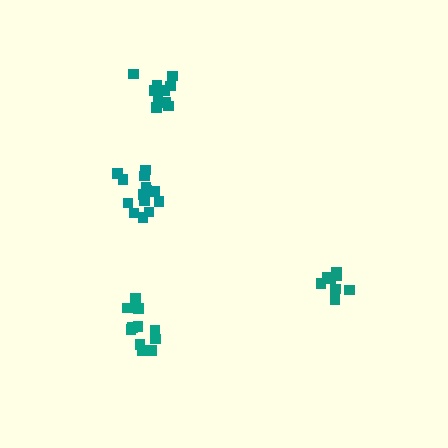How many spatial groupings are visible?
There are 4 spatial groupings.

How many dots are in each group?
Group 1: 8 dots, Group 2: 14 dots, Group 3: 10 dots, Group 4: 11 dots (43 total).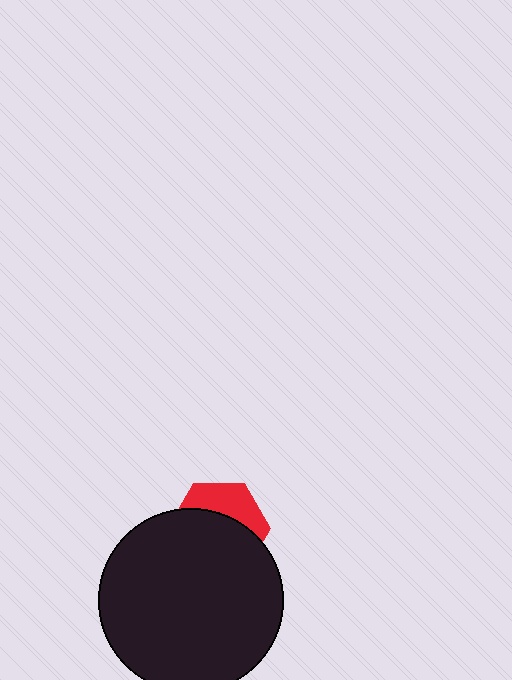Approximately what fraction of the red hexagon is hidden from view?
Roughly 65% of the red hexagon is hidden behind the black circle.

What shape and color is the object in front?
The object in front is a black circle.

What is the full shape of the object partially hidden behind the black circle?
The partially hidden object is a red hexagon.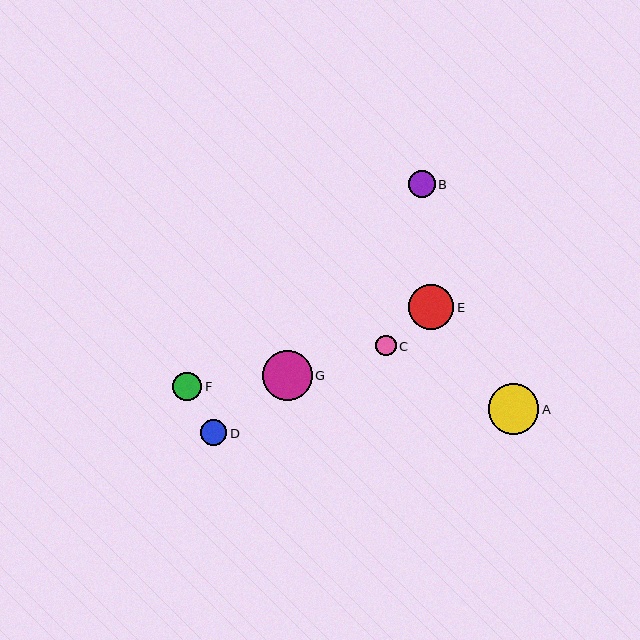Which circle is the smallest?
Circle C is the smallest with a size of approximately 21 pixels.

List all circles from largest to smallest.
From largest to smallest: A, G, E, F, B, D, C.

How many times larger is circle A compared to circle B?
Circle A is approximately 1.9 times the size of circle B.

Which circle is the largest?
Circle A is the largest with a size of approximately 50 pixels.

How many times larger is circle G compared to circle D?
Circle G is approximately 1.9 times the size of circle D.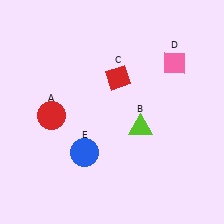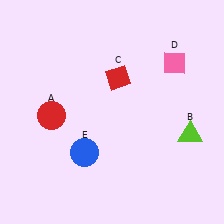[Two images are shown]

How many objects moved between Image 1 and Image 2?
1 object moved between the two images.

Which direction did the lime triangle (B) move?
The lime triangle (B) moved right.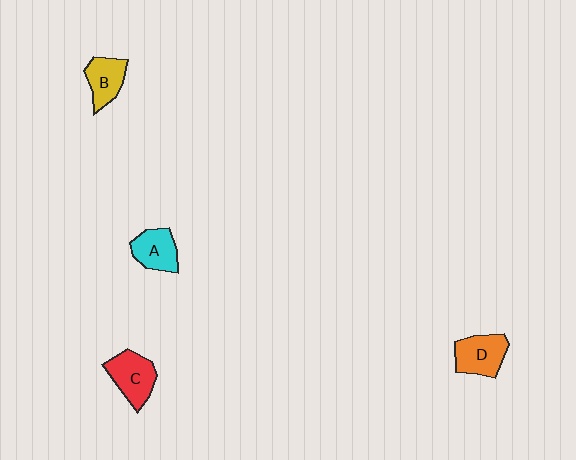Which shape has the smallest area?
Shape B (yellow).